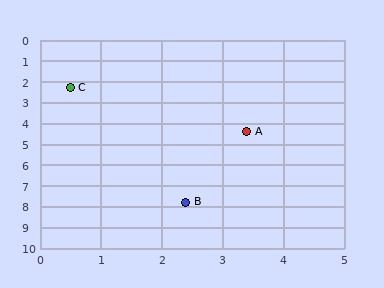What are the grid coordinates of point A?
Point A is at approximately (3.4, 4.4).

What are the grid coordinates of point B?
Point B is at approximately (2.4, 7.8).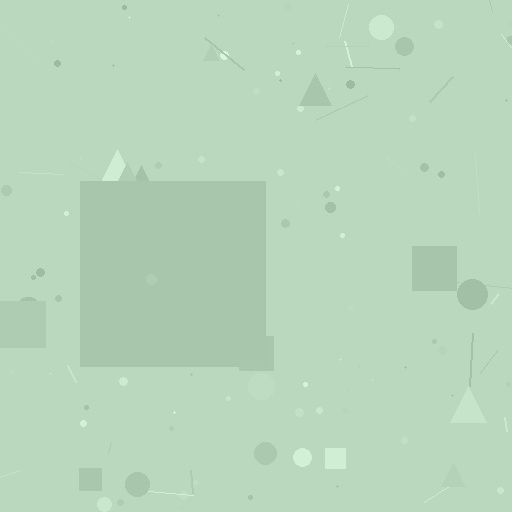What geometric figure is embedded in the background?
A square is embedded in the background.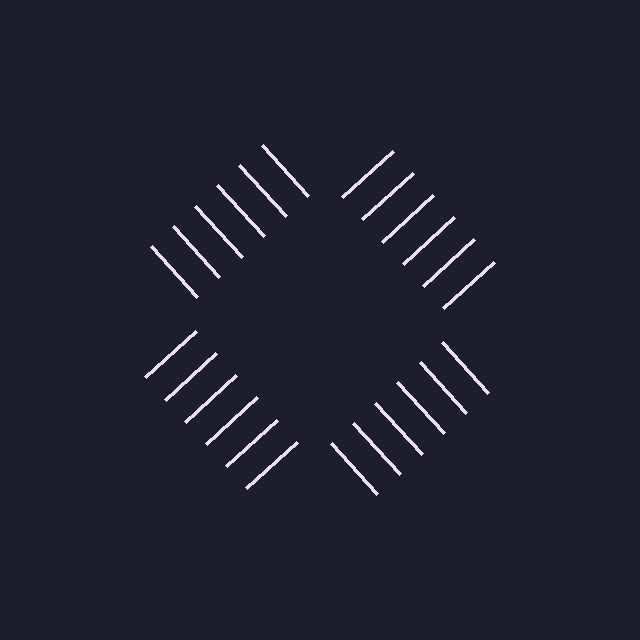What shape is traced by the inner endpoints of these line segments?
An illusory square — the line segments terminate on its edges but no continuous stroke is drawn.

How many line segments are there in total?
24 — 6 along each of the 4 edges.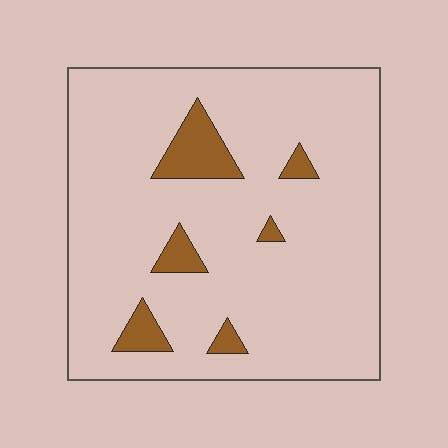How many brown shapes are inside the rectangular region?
6.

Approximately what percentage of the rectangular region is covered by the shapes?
Approximately 10%.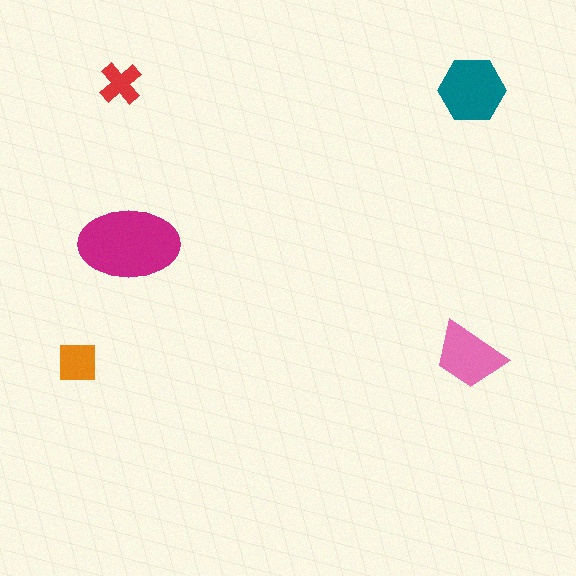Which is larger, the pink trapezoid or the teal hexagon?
The teal hexagon.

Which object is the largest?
The magenta ellipse.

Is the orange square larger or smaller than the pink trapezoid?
Smaller.